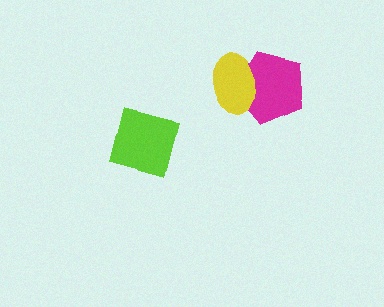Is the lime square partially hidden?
No, no other shape covers it.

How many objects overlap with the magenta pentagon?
1 object overlaps with the magenta pentagon.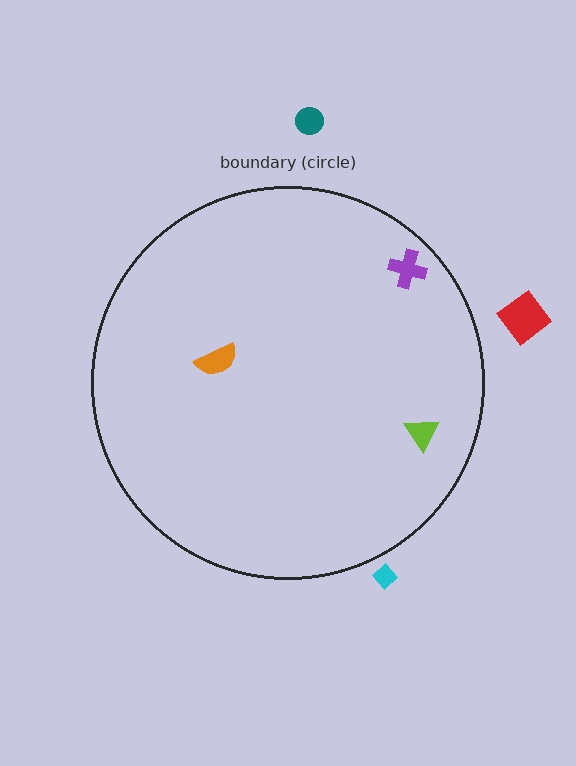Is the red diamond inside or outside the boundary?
Outside.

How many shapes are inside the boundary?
3 inside, 3 outside.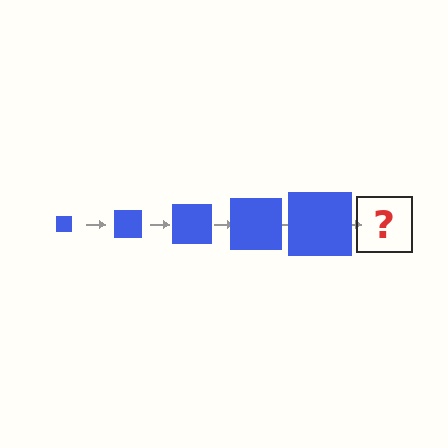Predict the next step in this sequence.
The next step is a blue square, larger than the previous one.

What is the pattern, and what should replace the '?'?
The pattern is that the square gets progressively larger each step. The '?' should be a blue square, larger than the previous one.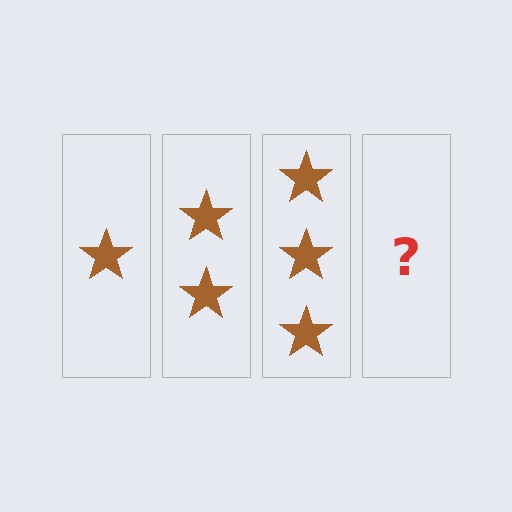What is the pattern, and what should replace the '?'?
The pattern is that each step adds one more star. The '?' should be 4 stars.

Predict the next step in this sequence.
The next step is 4 stars.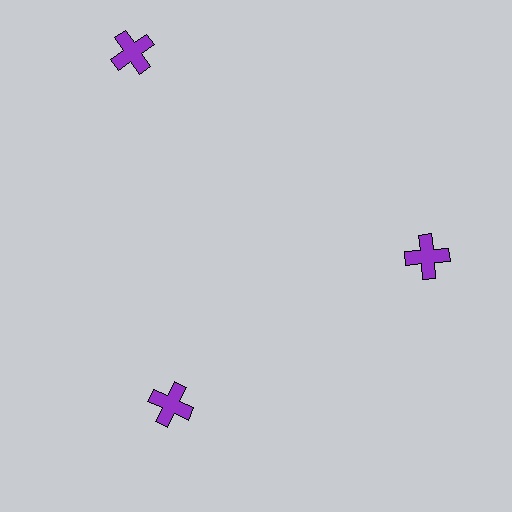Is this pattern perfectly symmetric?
No. The 3 purple crosses are arranged in a ring, but one element near the 11 o'clock position is pushed outward from the center, breaking the 3-fold rotational symmetry.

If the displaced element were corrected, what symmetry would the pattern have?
It would have 3-fold rotational symmetry — the pattern would map onto itself every 120 degrees.